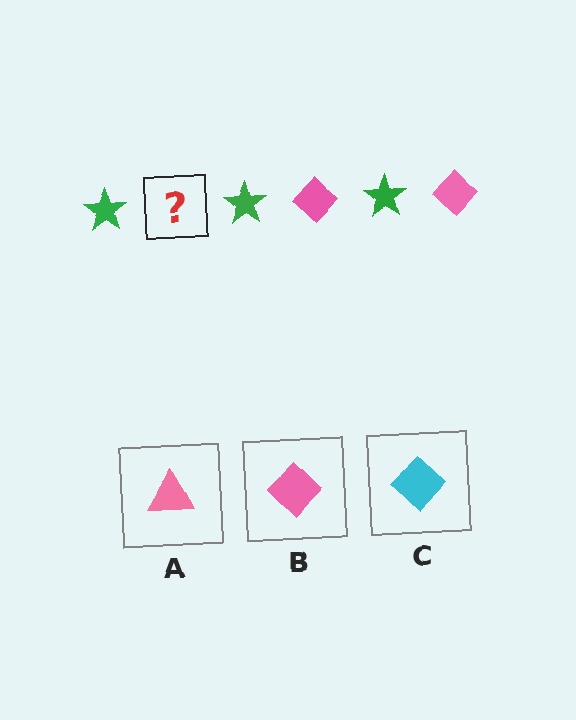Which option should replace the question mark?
Option B.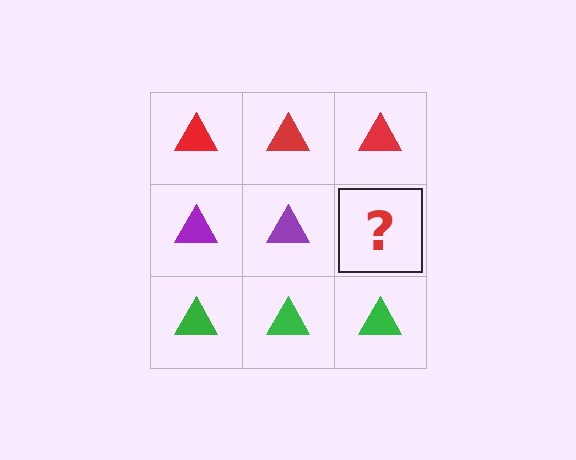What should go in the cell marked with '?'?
The missing cell should contain a purple triangle.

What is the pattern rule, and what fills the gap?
The rule is that each row has a consistent color. The gap should be filled with a purple triangle.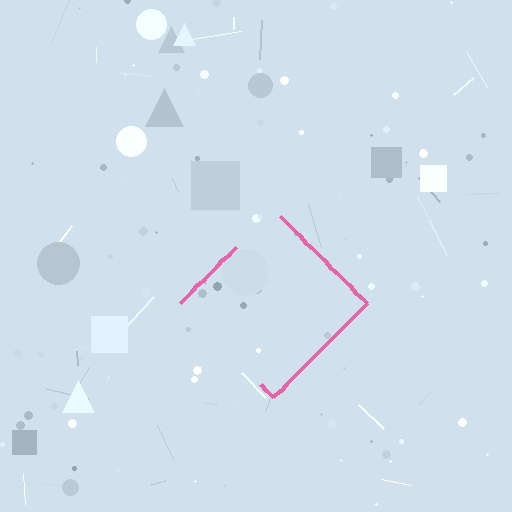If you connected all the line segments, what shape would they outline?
They would outline a diamond.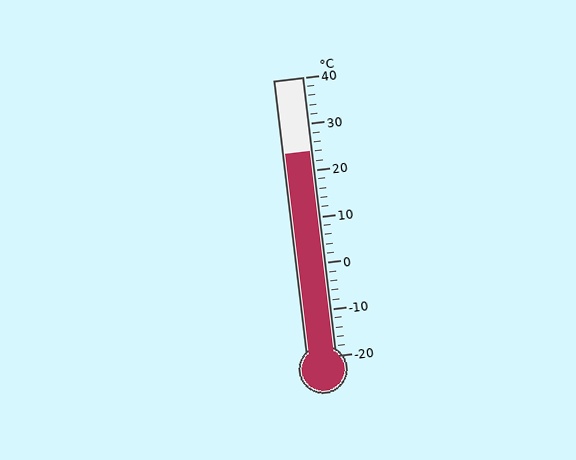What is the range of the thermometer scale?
The thermometer scale ranges from -20°C to 40°C.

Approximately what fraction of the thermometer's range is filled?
The thermometer is filled to approximately 75% of its range.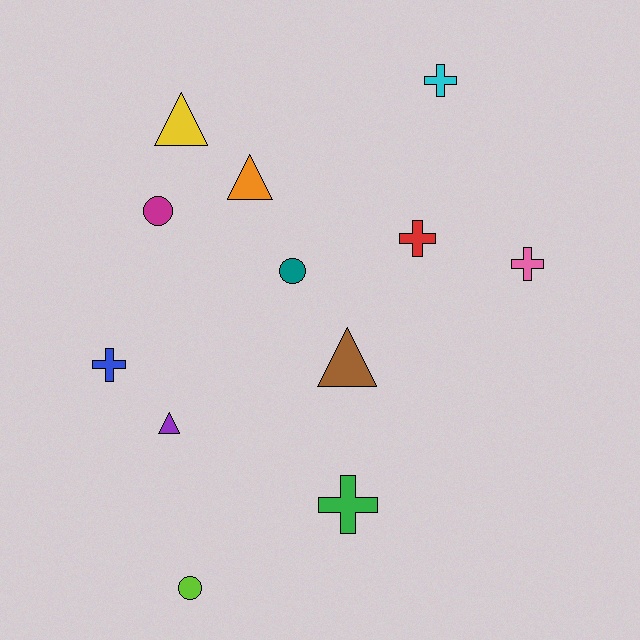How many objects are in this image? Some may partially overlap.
There are 12 objects.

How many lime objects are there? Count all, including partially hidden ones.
There is 1 lime object.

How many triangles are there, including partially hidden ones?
There are 4 triangles.